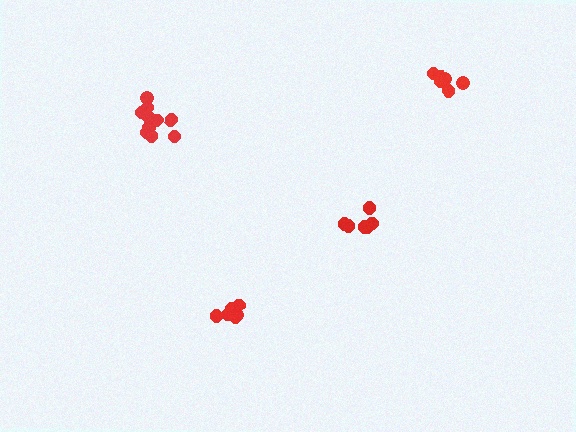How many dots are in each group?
Group 1: 6 dots, Group 2: 10 dots, Group 3: 6 dots, Group 4: 7 dots (29 total).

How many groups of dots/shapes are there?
There are 4 groups.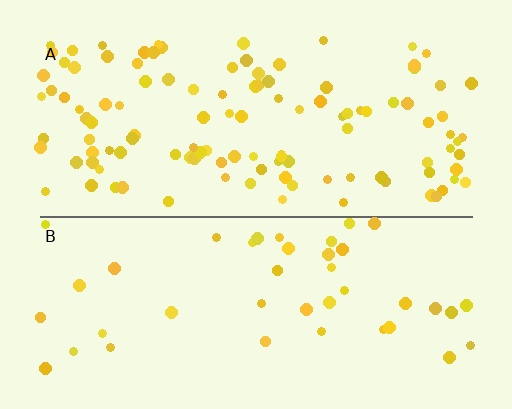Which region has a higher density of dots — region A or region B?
A (the top).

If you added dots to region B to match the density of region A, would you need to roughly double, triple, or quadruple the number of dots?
Approximately triple.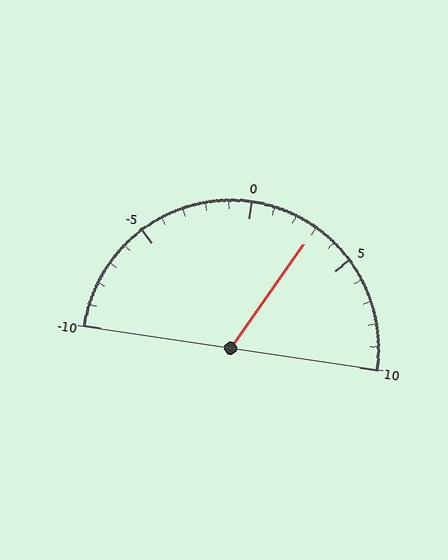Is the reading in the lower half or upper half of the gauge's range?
The reading is in the upper half of the range (-10 to 10).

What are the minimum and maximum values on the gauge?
The gauge ranges from -10 to 10.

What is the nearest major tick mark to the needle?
The nearest major tick mark is 5.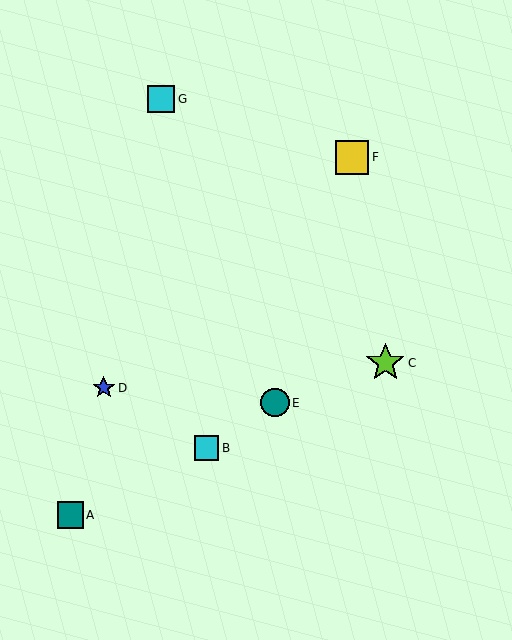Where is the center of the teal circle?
The center of the teal circle is at (275, 403).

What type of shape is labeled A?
Shape A is a teal square.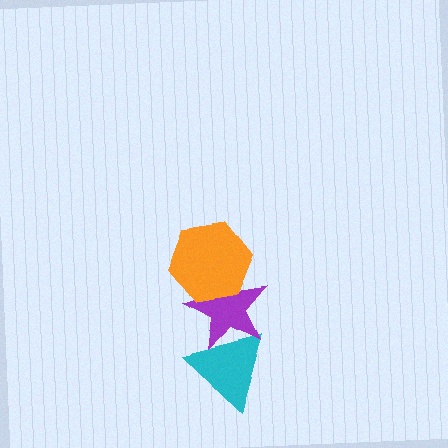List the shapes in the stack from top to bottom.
From top to bottom: the orange hexagon, the purple star, the cyan triangle.